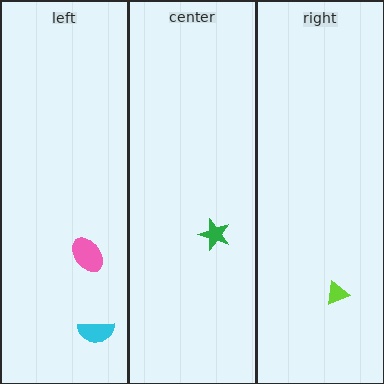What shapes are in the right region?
The lime triangle.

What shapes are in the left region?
The cyan semicircle, the pink ellipse.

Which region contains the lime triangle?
The right region.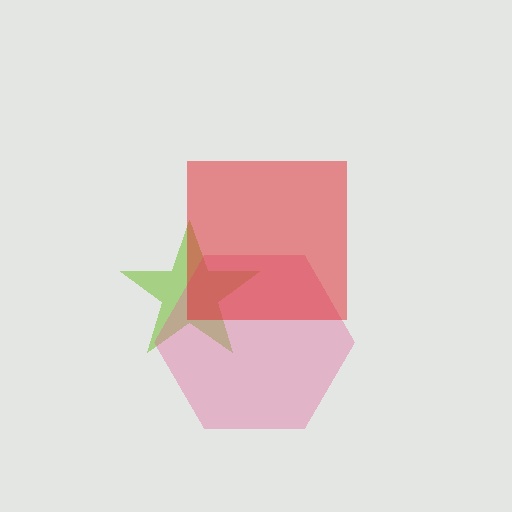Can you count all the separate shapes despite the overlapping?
Yes, there are 3 separate shapes.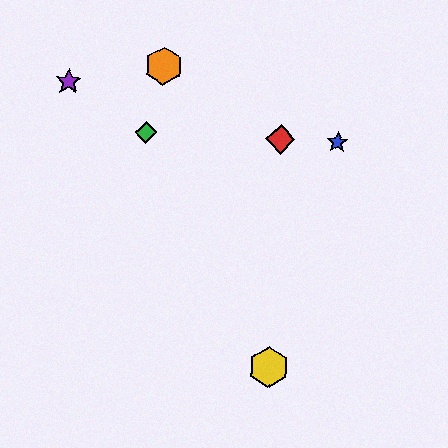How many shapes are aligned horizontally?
3 shapes (the red diamond, the blue star, the green diamond) are aligned horizontally.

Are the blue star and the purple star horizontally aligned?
No, the blue star is at y≈142 and the purple star is at y≈82.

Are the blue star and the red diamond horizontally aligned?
Yes, both are at y≈142.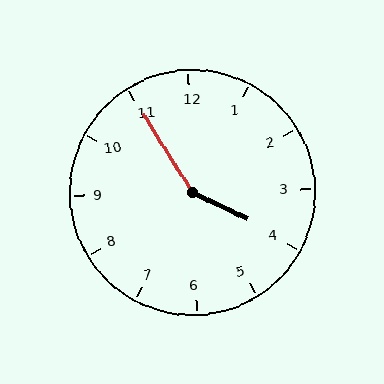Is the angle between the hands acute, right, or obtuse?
It is obtuse.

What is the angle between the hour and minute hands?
Approximately 148 degrees.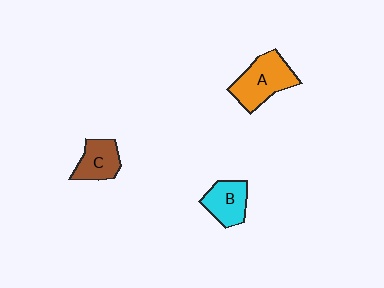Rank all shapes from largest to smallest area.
From largest to smallest: A (orange), B (cyan), C (brown).